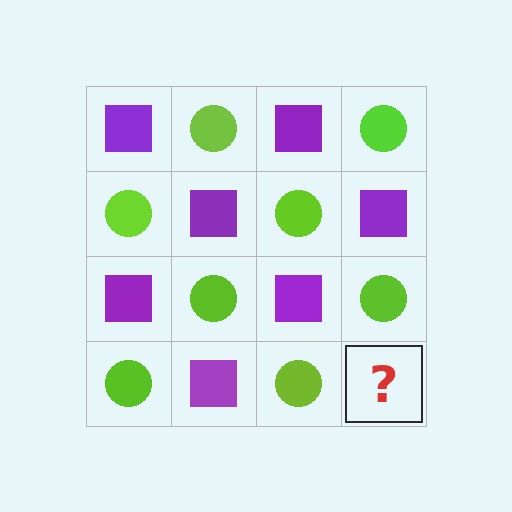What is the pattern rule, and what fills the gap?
The rule is that it alternates purple square and lime circle in a checkerboard pattern. The gap should be filled with a purple square.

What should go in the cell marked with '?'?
The missing cell should contain a purple square.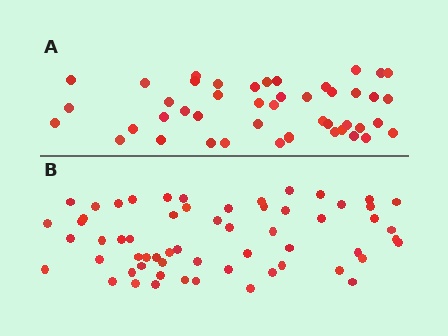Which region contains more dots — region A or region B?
Region B (the bottom region) has more dots.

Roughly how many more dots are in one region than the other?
Region B has approximately 15 more dots than region A.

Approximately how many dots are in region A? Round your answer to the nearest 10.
About 40 dots. (The exact count is 45, which rounds to 40.)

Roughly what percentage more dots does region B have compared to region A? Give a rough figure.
About 35% more.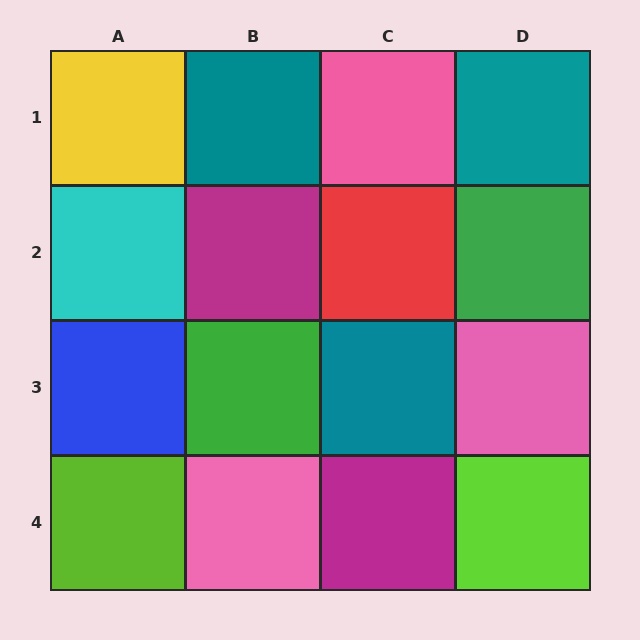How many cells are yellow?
1 cell is yellow.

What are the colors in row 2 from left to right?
Cyan, magenta, red, green.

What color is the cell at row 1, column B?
Teal.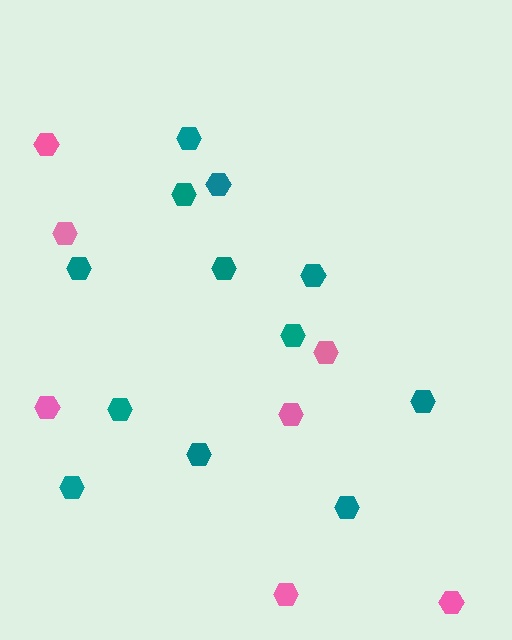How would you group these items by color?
There are 2 groups: one group of pink hexagons (7) and one group of teal hexagons (12).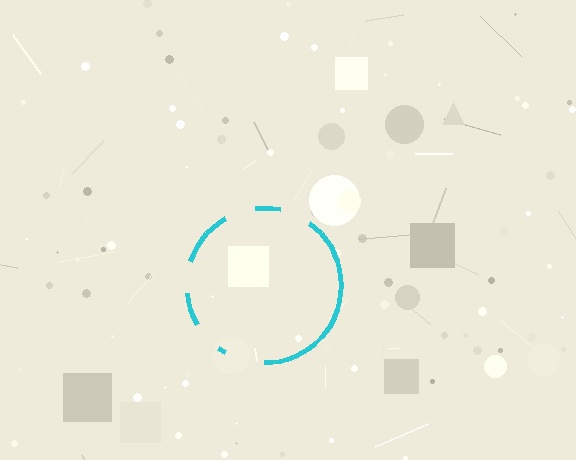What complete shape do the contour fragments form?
The contour fragments form a circle.